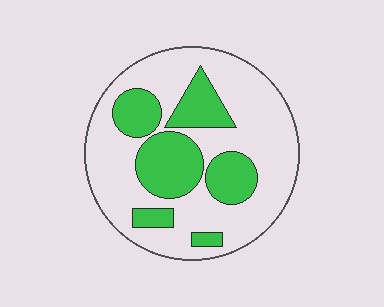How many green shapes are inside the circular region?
6.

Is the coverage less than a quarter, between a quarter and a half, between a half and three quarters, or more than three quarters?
Between a quarter and a half.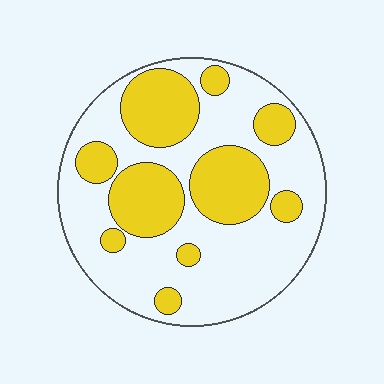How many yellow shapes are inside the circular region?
10.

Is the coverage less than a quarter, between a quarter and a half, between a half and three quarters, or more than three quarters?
Between a quarter and a half.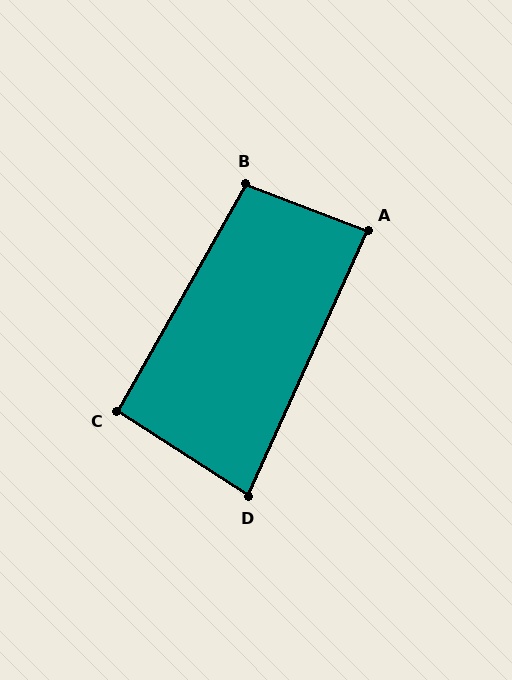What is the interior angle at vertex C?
Approximately 93 degrees (approximately right).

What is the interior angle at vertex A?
Approximately 87 degrees (approximately right).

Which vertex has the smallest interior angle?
D, at approximately 82 degrees.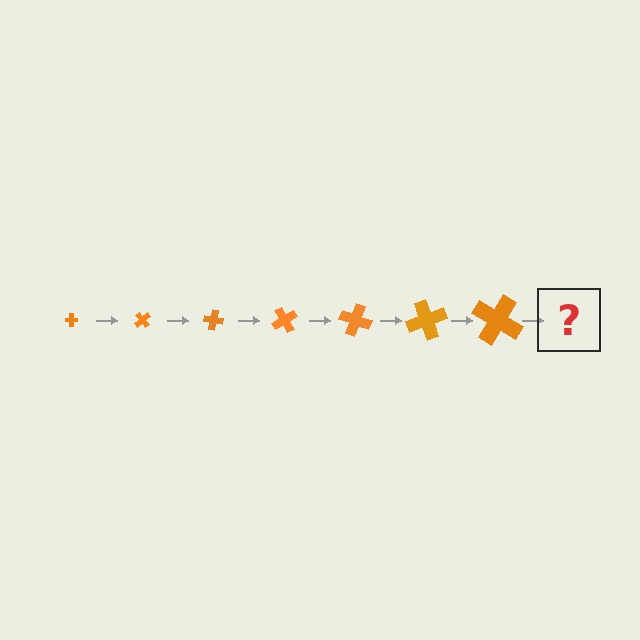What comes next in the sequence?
The next element should be a cross, larger than the previous one and rotated 350 degrees from the start.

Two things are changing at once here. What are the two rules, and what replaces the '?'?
The two rules are that the cross grows larger each step and it rotates 50 degrees each step. The '?' should be a cross, larger than the previous one and rotated 350 degrees from the start.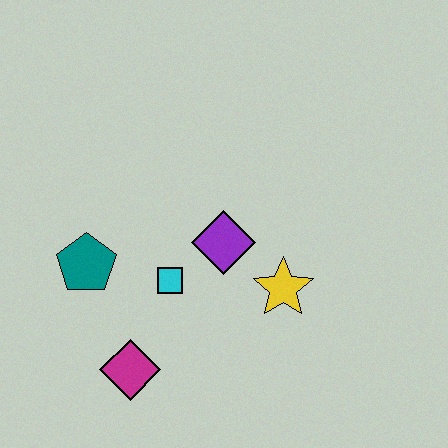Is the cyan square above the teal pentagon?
No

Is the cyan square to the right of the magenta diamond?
Yes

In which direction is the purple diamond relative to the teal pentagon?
The purple diamond is to the right of the teal pentagon.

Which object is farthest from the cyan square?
The yellow star is farthest from the cyan square.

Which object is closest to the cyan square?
The purple diamond is closest to the cyan square.